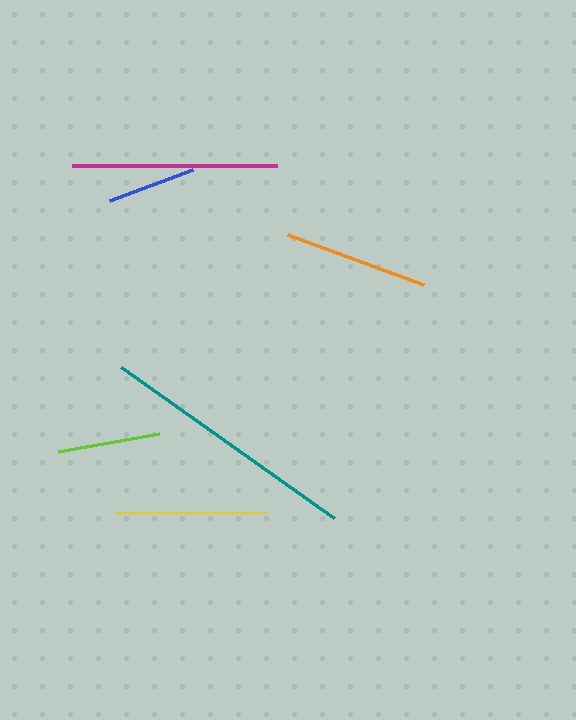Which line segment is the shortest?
The blue line is the shortest at approximately 88 pixels.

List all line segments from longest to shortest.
From longest to shortest: teal, magenta, yellow, orange, lime, blue.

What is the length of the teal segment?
The teal segment is approximately 262 pixels long.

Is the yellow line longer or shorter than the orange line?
The yellow line is longer than the orange line.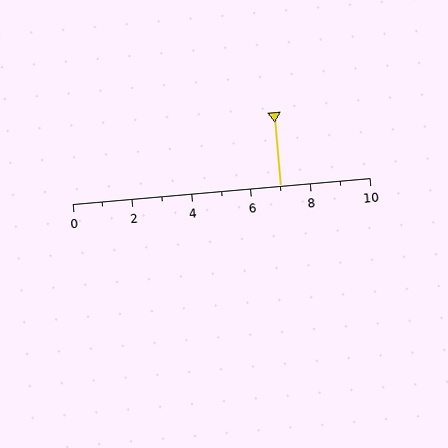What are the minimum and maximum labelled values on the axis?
The axis runs from 0 to 10.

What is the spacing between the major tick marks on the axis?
The major ticks are spaced 2 apart.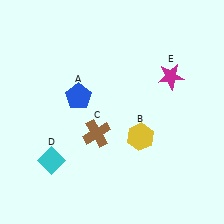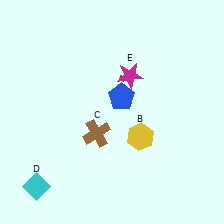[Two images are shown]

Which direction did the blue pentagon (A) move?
The blue pentagon (A) moved right.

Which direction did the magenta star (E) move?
The magenta star (E) moved left.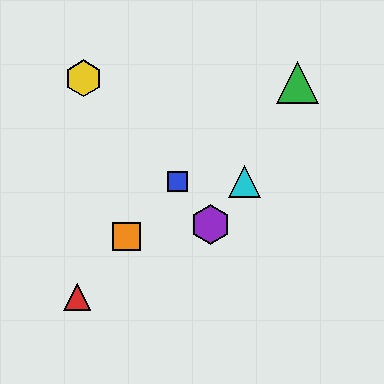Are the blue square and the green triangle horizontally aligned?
No, the blue square is at y≈181 and the green triangle is at y≈82.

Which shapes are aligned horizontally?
The blue square, the cyan triangle are aligned horizontally.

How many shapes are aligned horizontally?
2 shapes (the blue square, the cyan triangle) are aligned horizontally.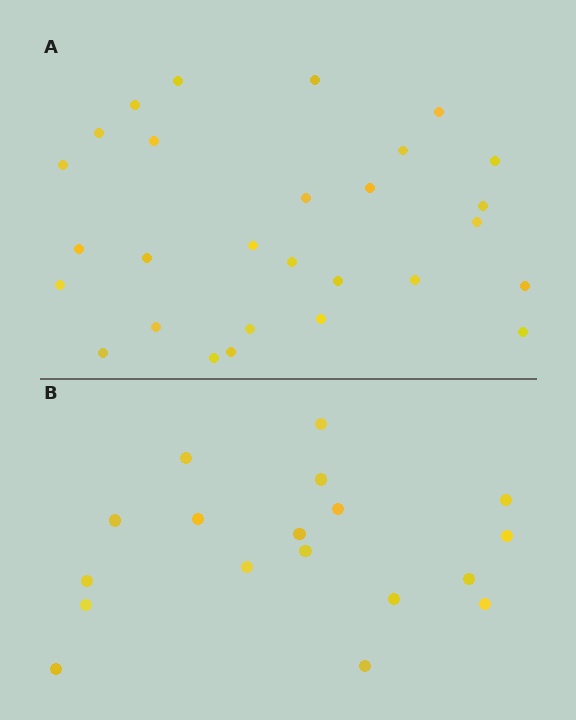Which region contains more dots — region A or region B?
Region A (the top region) has more dots.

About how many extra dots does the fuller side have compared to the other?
Region A has roughly 10 or so more dots than region B.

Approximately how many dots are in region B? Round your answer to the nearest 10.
About 20 dots. (The exact count is 18, which rounds to 20.)